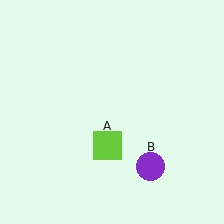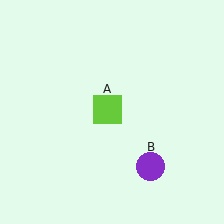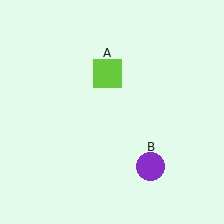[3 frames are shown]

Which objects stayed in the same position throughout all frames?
Purple circle (object B) remained stationary.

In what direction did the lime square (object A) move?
The lime square (object A) moved up.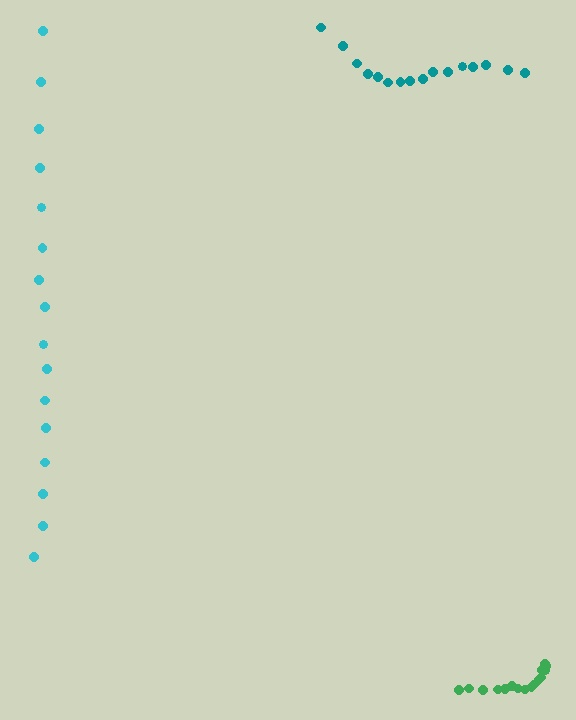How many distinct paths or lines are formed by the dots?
There are 3 distinct paths.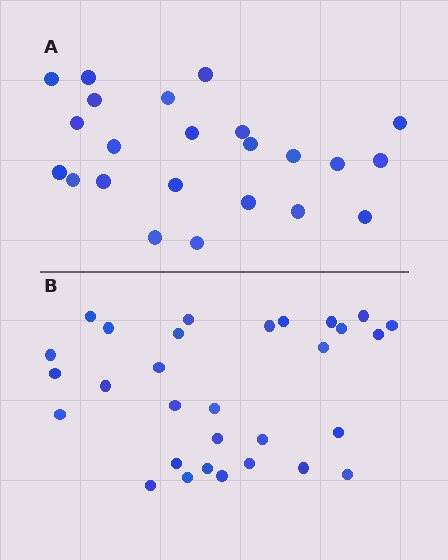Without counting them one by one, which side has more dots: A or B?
Region B (the bottom region) has more dots.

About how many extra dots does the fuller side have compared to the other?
Region B has roughly 8 or so more dots than region A.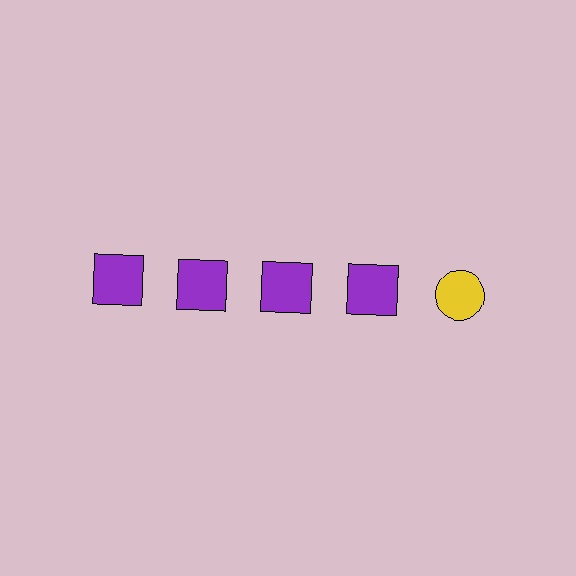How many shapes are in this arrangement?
There are 5 shapes arranged in a grid pattern.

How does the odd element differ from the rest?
It differs in both color (yellow instead of purple) and shape (circle instead of square).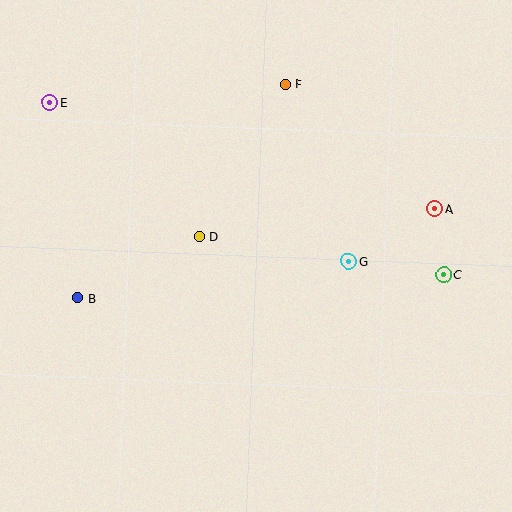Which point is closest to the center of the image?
Point D at (199, 236) is closest to the center.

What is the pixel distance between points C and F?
The distance between C and F is 248 pixels.